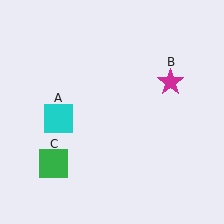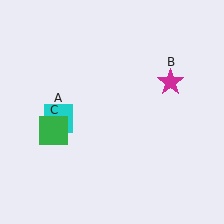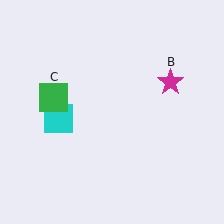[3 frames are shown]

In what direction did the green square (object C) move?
The green square (object C) moved up.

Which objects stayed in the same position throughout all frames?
Cyan square (object A) and magenta star (object B) remained stationary.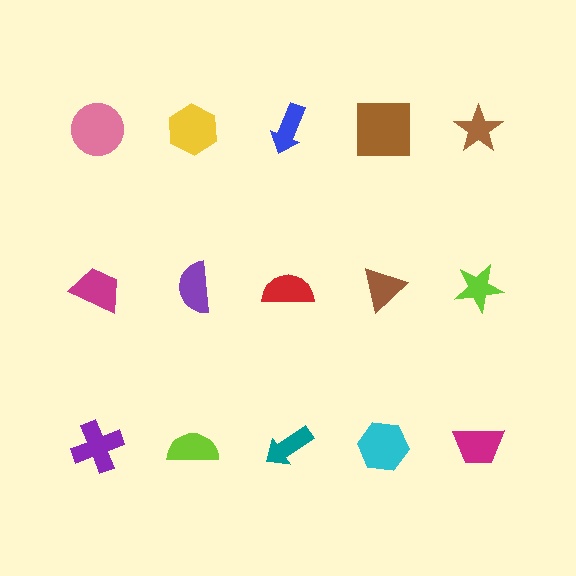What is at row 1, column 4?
A brown square.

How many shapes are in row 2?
5 shapes.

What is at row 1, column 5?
A brown star.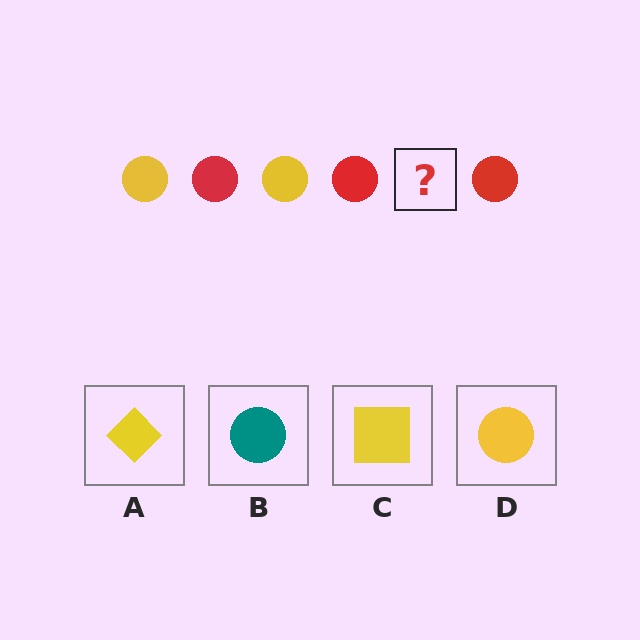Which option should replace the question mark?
Option D.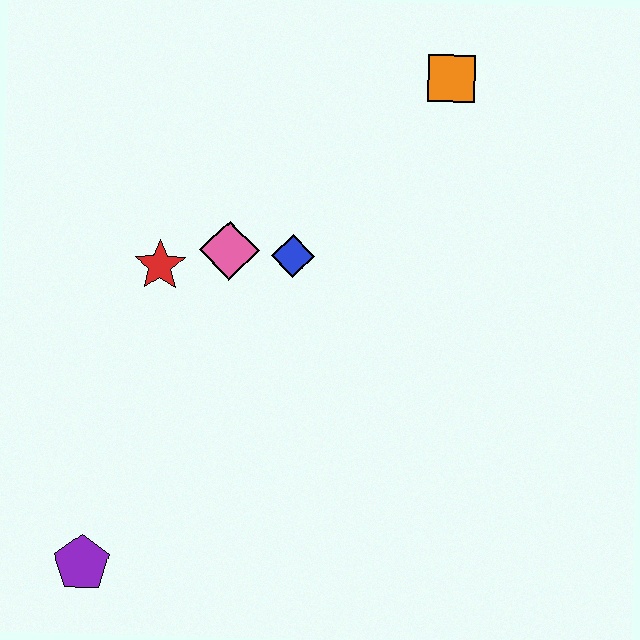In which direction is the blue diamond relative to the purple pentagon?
The blue diamond is above the purple pentagon.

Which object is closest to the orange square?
The blue diamond is closest to the orange square.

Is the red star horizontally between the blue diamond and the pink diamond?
No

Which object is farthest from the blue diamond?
The purple pentagon is farthest from the blue diamond.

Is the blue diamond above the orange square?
No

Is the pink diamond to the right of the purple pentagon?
Yes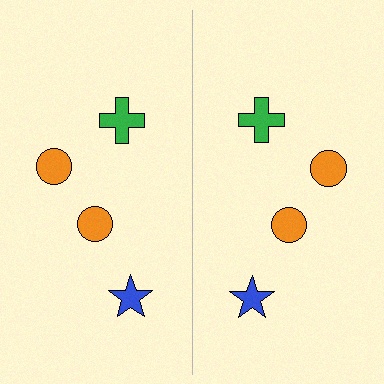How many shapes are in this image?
There are 8 shapes in this image.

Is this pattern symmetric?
Yes, this pattern has bilateral (reflection) symmetry.